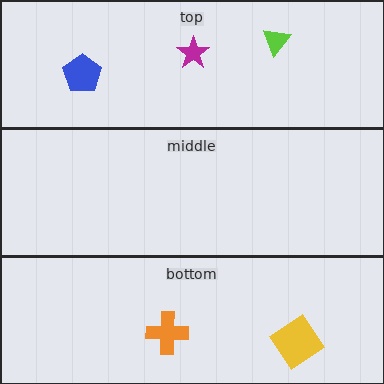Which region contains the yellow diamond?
The bottom region.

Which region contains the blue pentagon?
The top region.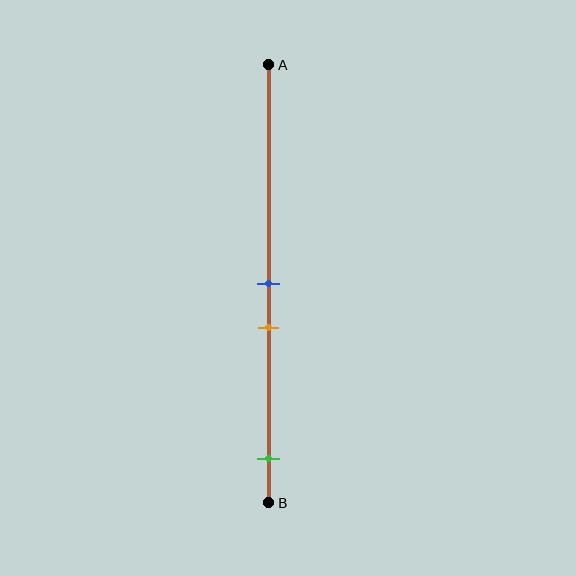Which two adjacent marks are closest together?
The blue and orange marks are the closest adjacent pair.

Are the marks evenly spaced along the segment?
No, the marks are not evenly spaced.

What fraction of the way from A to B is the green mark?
The green mark is approximately 90% (0.9) of the way from A to B.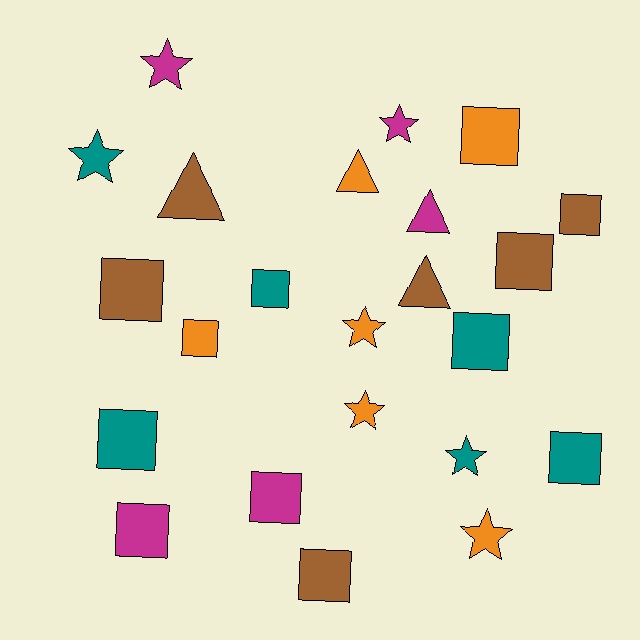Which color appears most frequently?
Teal, with 6 objects.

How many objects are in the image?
There are 23 objects.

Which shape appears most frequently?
Square, with 12 objects.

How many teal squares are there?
There are 4 teal squares.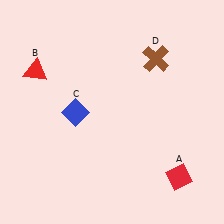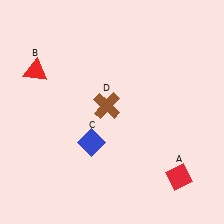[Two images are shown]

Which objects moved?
The objects that moved are: the blue diamond (C), the brown cross (D).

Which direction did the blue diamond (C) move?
The blue diamond (C) moved down.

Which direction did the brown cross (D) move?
The brown cross (D) moved left.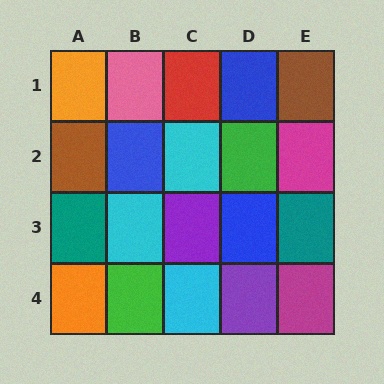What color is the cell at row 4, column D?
Purple.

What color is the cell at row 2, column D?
Green.